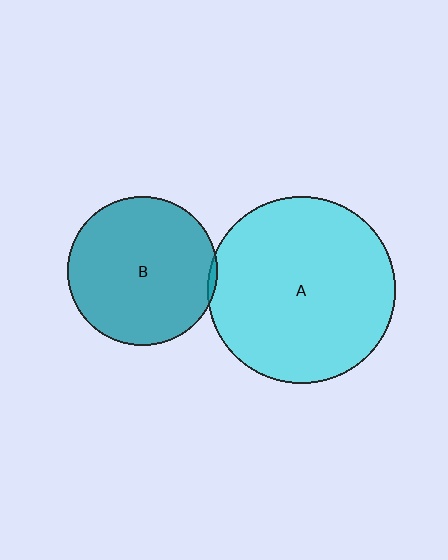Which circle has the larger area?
Circle A (cyan).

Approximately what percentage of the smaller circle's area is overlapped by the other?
Approximately 5%.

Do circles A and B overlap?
Yes.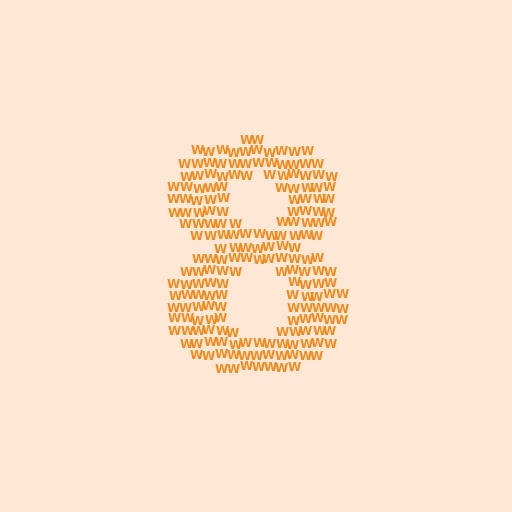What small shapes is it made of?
It is made of small letter W's.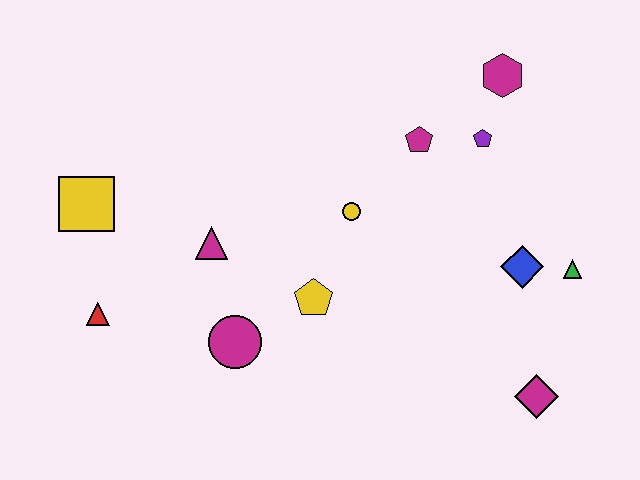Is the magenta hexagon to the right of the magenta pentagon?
Yes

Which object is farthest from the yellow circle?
The red triangle is farthest from the yellow circle.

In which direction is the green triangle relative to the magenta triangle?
The green triangle is to the right of the magenta triangle.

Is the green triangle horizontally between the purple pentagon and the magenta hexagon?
No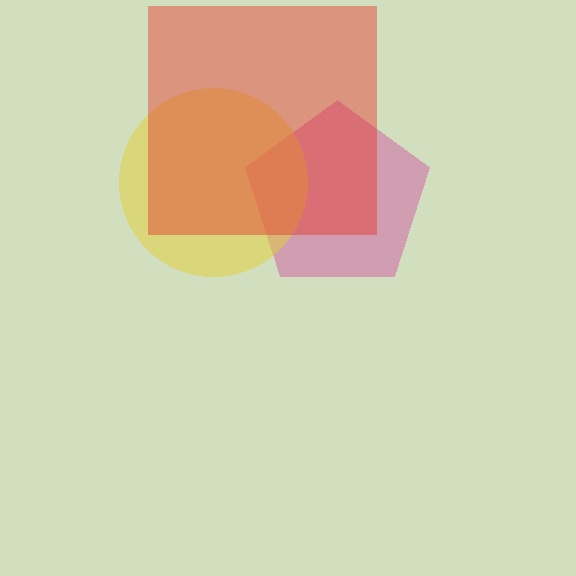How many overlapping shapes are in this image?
There are 3 overlapping shapes in the image.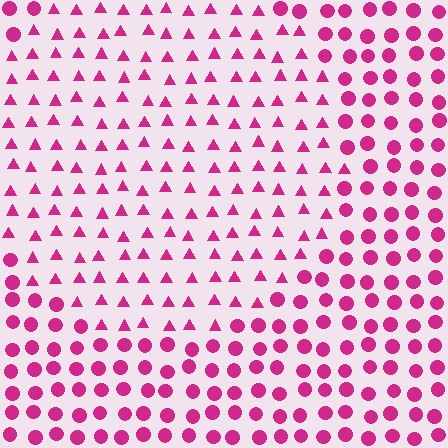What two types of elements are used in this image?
The image uses triangles inside the circle region and circles outside it.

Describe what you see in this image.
The image is filled with small magenta elements arranged in a uniform grid. A circle-shaped region contains triangles, while the surrounding area contains circles. The boundary is defined purely by the change in element shape.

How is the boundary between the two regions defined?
The boundary is defined by a change in element shape: triangles inside vs. circles outside. All elements share the same color and spacing.